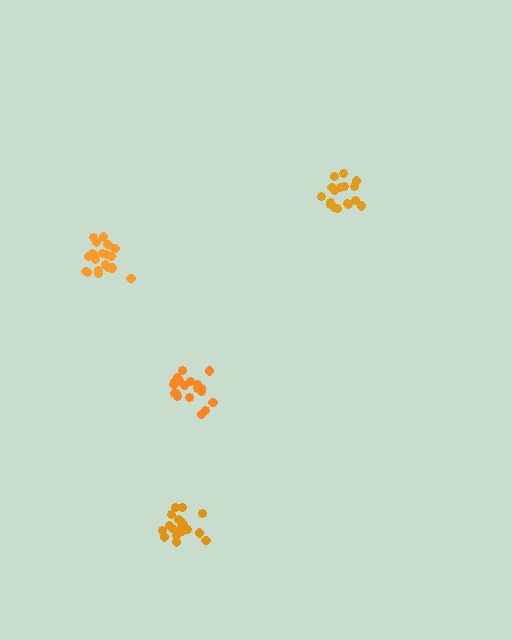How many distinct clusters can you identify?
There are 4 distinct clusters.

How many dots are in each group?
Group 1: 19 dots, Group 2: 17 dots, Group 3: 20 dots, Group 4: 20 dots (76 total).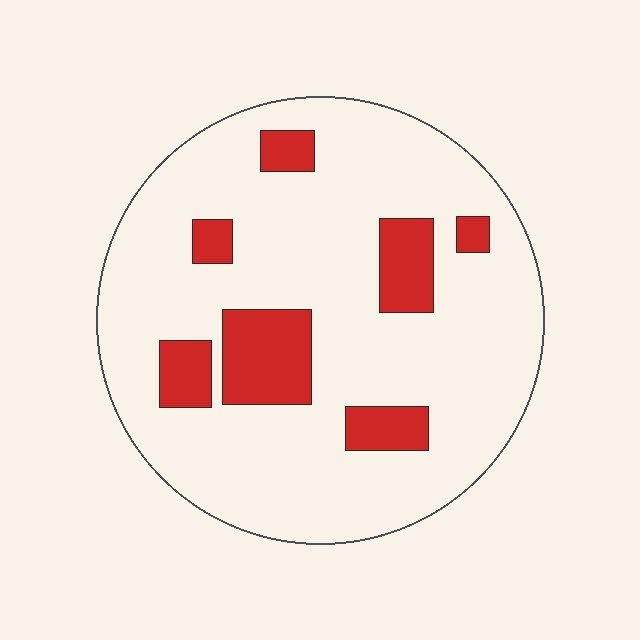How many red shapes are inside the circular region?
7.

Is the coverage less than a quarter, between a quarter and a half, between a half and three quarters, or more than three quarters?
Less than a quarter.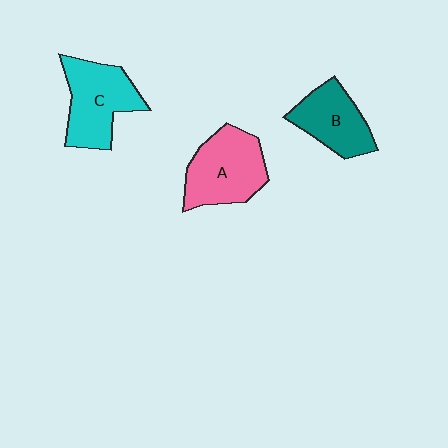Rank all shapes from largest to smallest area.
From largest to smallest: A (pink), C (cyan), B (teal).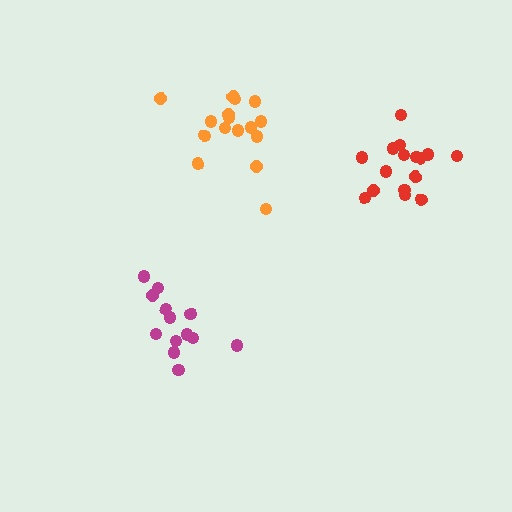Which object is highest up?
The orange cluster is topmost.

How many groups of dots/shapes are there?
There are 3 groups.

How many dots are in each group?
Group 1: 16 dots, Group 2: 13 dots, Group 3: 16 dots (45 total).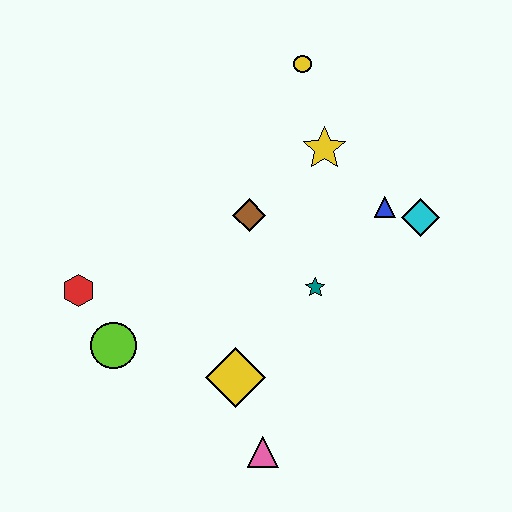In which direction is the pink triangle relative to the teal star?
The pink triangle is below the teal star.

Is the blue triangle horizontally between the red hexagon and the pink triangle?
No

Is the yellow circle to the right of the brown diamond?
Yes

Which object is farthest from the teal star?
The red hexagon is farthest from the teal star.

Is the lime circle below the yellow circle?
Yes